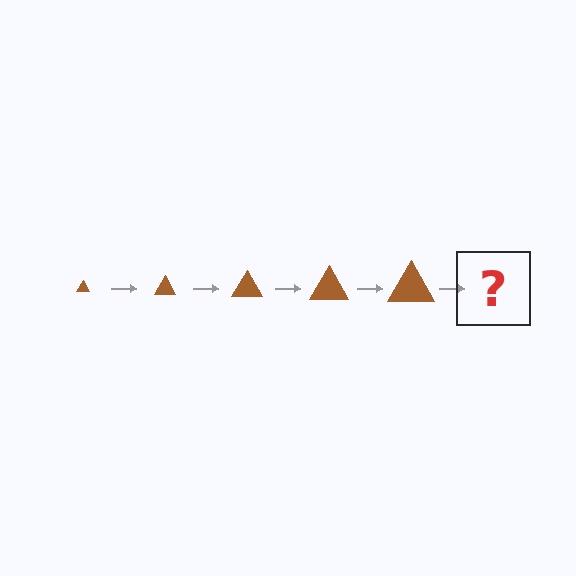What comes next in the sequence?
The next element should be a brown triangle, larger than the previous one.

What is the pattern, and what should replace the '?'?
The pattern is that the triangle gets progressively larger each step. The '?' should be a brown triangle, larger than the previous one.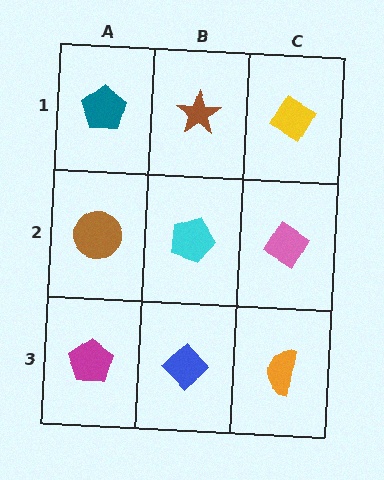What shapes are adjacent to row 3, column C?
A pink diamond (row 2, column C), a blue diamond (row 3, column B).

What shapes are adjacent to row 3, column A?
A brown circle (row 2, column A), a blue diamond (row 3, column B).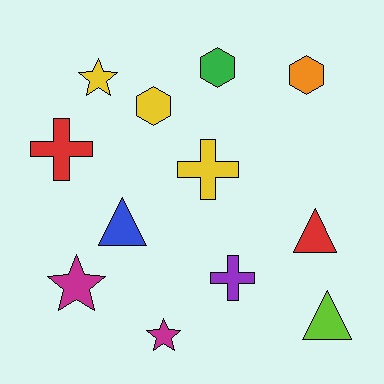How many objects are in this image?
There are 12 objects.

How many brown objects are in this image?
There are no brown objects.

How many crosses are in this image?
There are 3 crosses.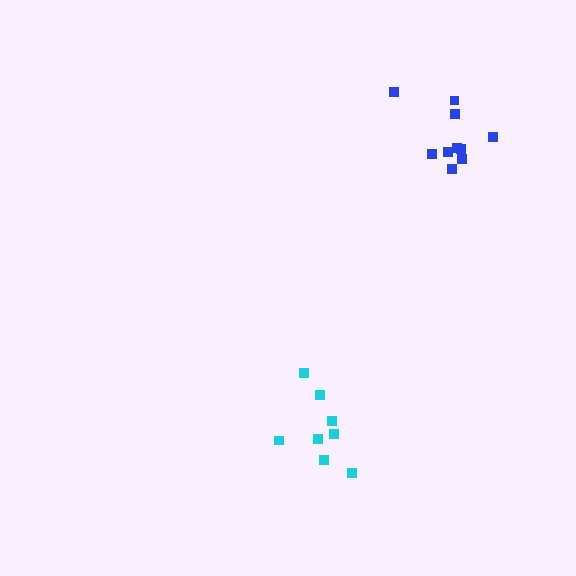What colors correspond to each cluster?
The clusters are colored: blue, cyan.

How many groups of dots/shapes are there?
There are 2 groups.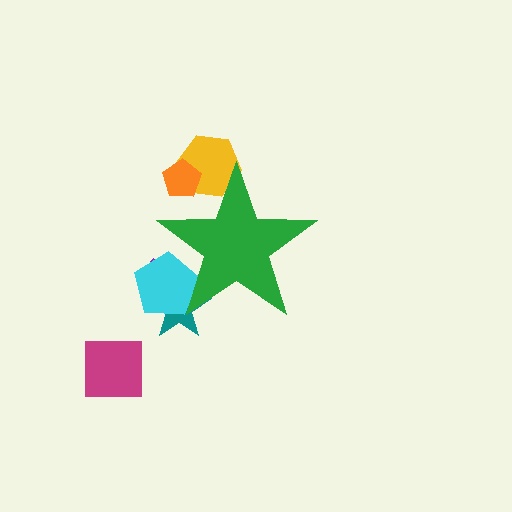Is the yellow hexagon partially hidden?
Yes, the yellow hexagon is partially hidden behind the green star.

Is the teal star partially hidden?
Yes, the teal star is partially hidden behind the green star.